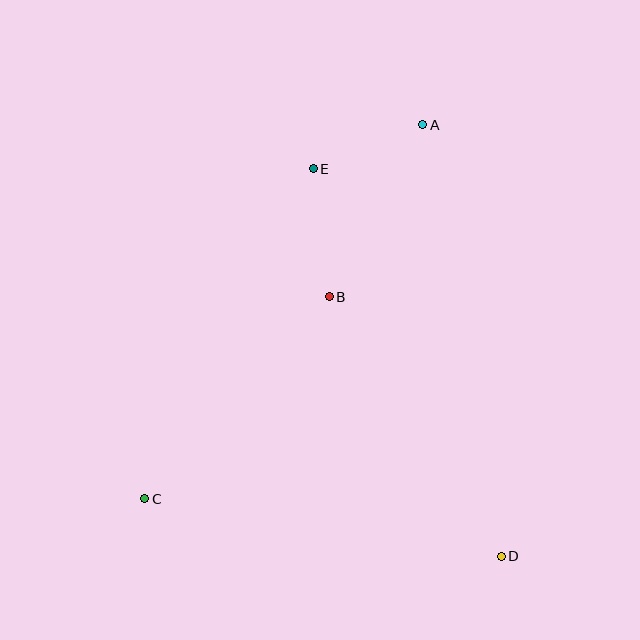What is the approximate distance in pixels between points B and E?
The distance between B and E is approximately 129 pixels.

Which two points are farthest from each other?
Points A and C are farthest from each other.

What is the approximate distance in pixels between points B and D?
The distance between B and D is approximately 311 pixels.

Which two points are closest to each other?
Points A and E are closest to each other.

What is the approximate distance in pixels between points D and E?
The distance between D and E is approximately 431 pixels.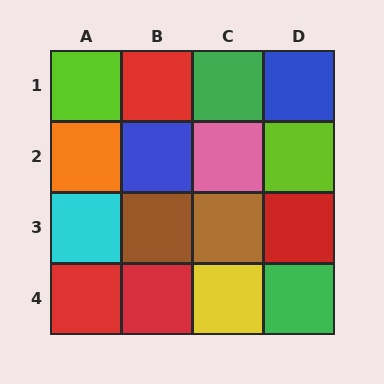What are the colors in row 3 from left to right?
Cyan, brown, brown, red.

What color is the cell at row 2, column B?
Blue.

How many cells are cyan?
1 cell is cyan.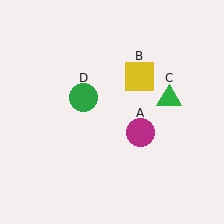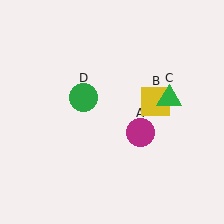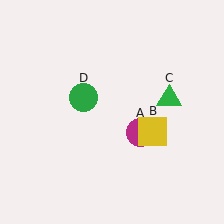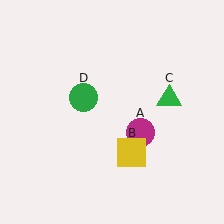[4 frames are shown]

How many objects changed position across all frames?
1 object changed position: yellow square (object B).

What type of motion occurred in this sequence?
The yellow square (object B) rotated clockwise around the center of the scene.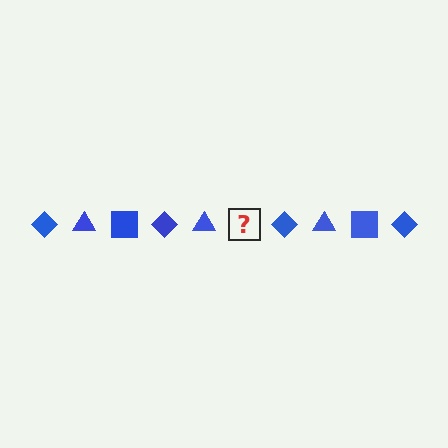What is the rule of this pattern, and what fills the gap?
The rule is that the pattern cycles through diamond, triangle, square shapes in blue. The gap should be filled with a blue square.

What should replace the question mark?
The question mark should be replaced with a blue square.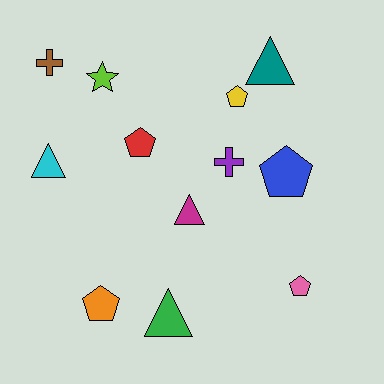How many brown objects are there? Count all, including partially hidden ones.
There is 1 brown object.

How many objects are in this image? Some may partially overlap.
There are 12 objects.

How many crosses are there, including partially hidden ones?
There are 2 crosses.